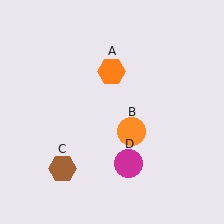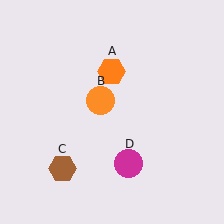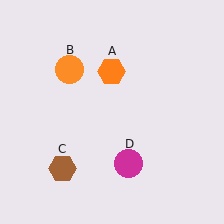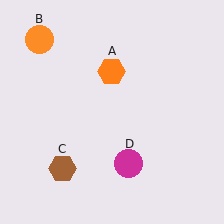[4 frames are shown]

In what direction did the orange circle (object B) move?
The orange circle (object B) moved up and to the left.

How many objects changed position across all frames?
1 object changed position: orange circle (object B).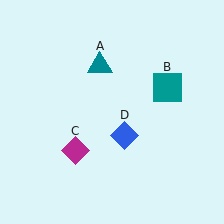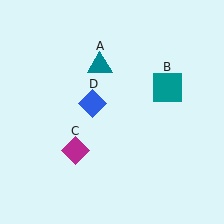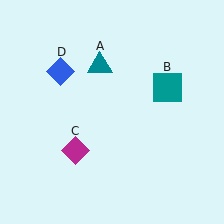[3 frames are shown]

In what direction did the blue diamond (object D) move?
The blue diamond (object D) moved up and to the left.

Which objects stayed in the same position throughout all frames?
Teal triangle (object A) and teal square (object B) and magenta diamond (object C) remained stationary.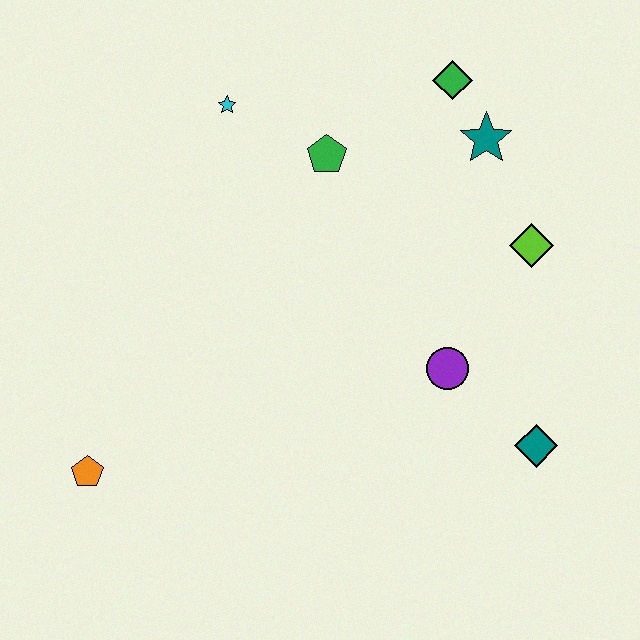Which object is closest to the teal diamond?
The purple circle is closest to the teal diamond.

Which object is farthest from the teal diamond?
The cyan star is farthest from the teal diamond.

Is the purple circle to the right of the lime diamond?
No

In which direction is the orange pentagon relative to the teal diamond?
The orange pentagon is to the left of the teal diamond.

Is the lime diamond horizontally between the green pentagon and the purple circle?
No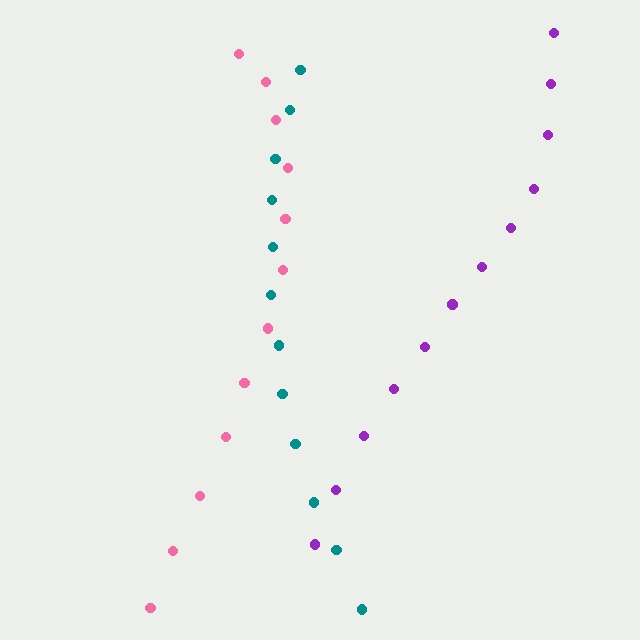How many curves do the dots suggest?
There are 3 distinct paths.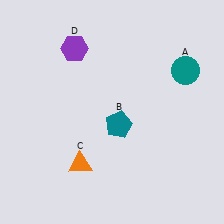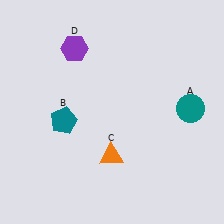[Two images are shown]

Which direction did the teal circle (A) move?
The teal circle (A) moved down.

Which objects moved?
The objects that moved are: the teal circle (A), the teal pentagon (B), the orange triangle (C).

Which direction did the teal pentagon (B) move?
The teal pentagon (B) moved left.